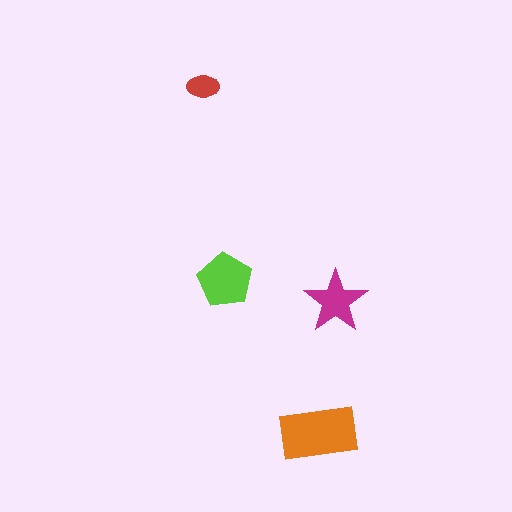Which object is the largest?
The orange rectangle.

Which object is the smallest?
The red ellipse.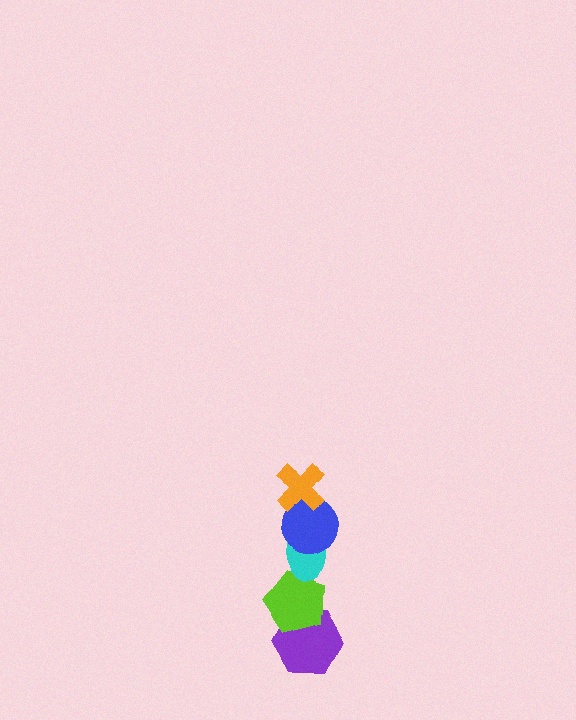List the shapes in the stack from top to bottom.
From top to bottom: the orange cross, the blue circle, the cyan ellipse, the lime pentagon, the purple hexagon.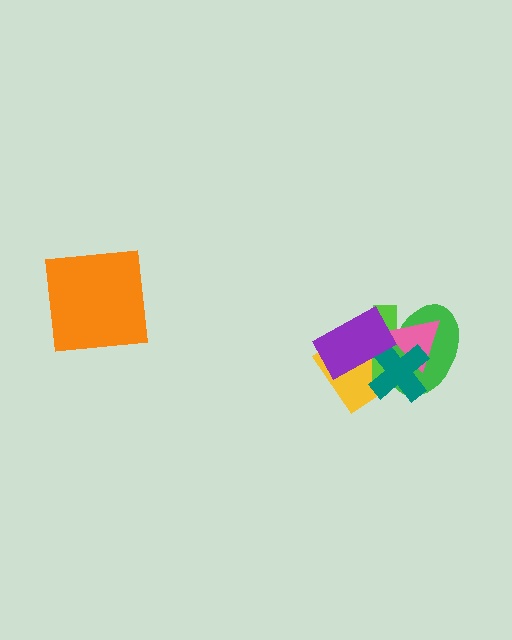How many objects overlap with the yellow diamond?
5 objects overlap with the yellow diamond.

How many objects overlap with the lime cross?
5 objects overlap with the lime cross.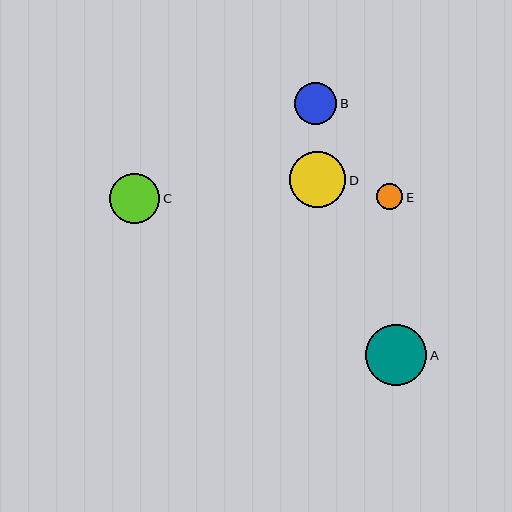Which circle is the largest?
Circle A is the largest with a size of approximately 61 pixels.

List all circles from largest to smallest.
From largest to smallest: A, D, C, B, E.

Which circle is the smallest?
Circle E is the smallest with a size of approximately 26 pixels.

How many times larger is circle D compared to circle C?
Circle D is approximately 1.1 times the size of circle C.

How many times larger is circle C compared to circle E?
Circle C is approximately 1.9 times the size of circle E.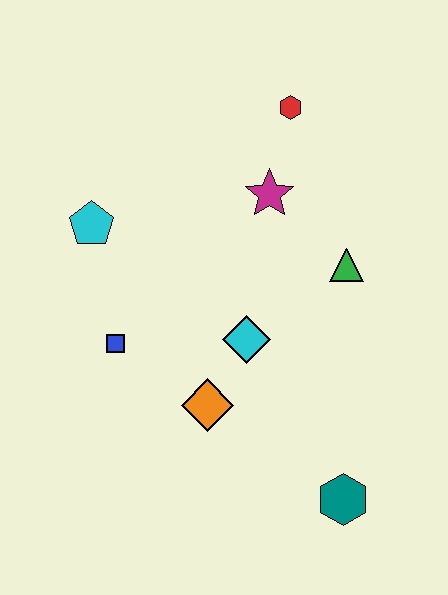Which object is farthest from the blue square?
The red hexagon is farthest from the blue square.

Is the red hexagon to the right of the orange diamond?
Yes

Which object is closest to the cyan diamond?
The orange diamond is closest to the cyan diamond.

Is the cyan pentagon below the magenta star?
Yes